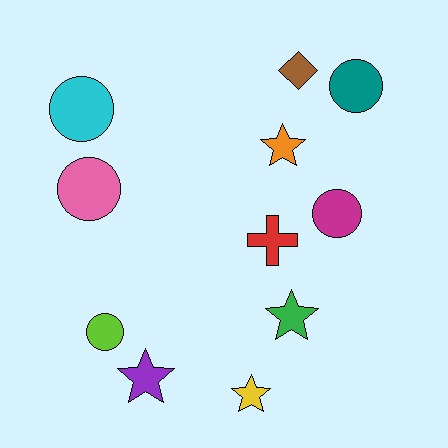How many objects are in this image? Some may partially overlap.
There are 11 objects.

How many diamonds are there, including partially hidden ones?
There is 1 diamond.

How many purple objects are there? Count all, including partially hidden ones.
There is 1 purple object.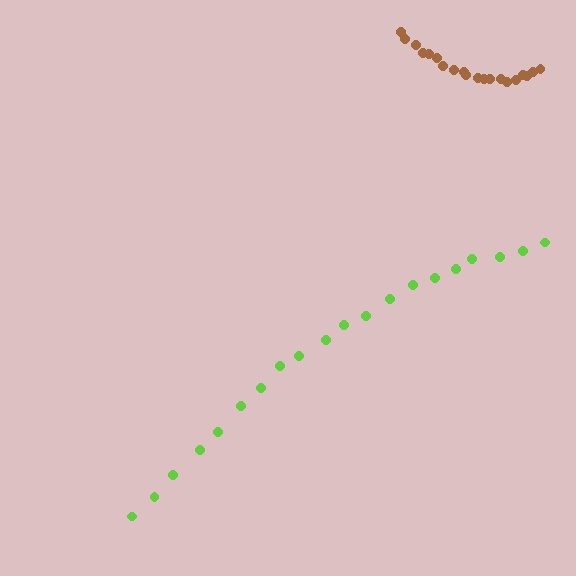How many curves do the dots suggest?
There are 2 distinct paths.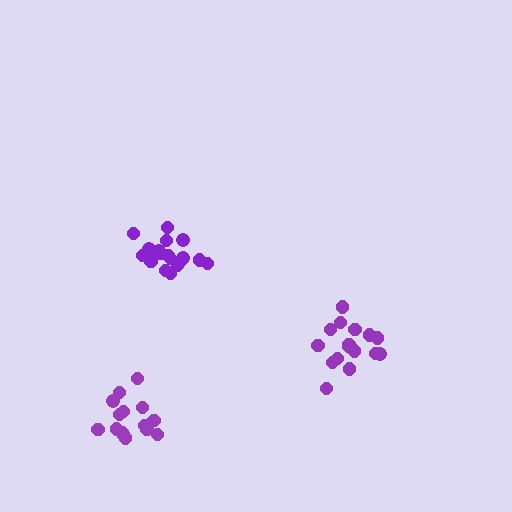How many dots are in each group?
Group 1: 16 dots, Group 2: 18 dots, Group 3: 15 dots (49 total).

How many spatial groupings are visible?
There are 3 spatial groupings.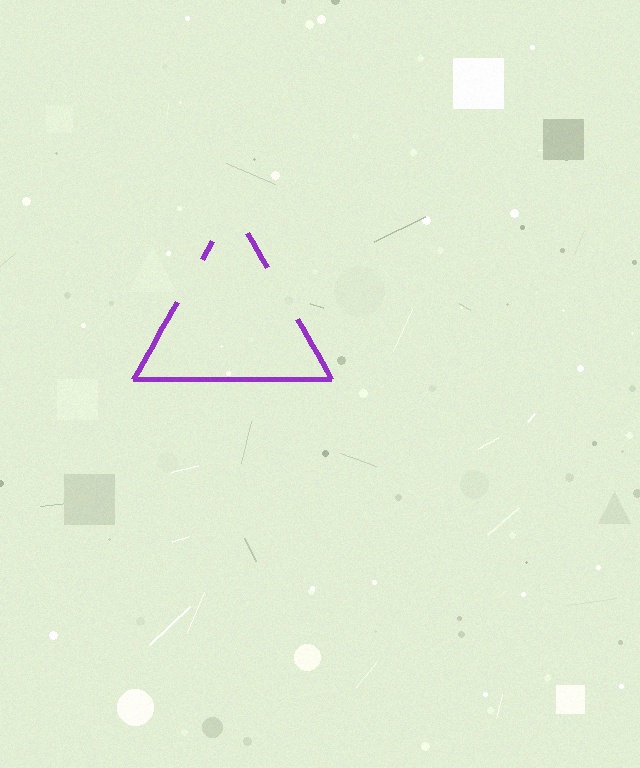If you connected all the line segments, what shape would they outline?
They would outline a triangle.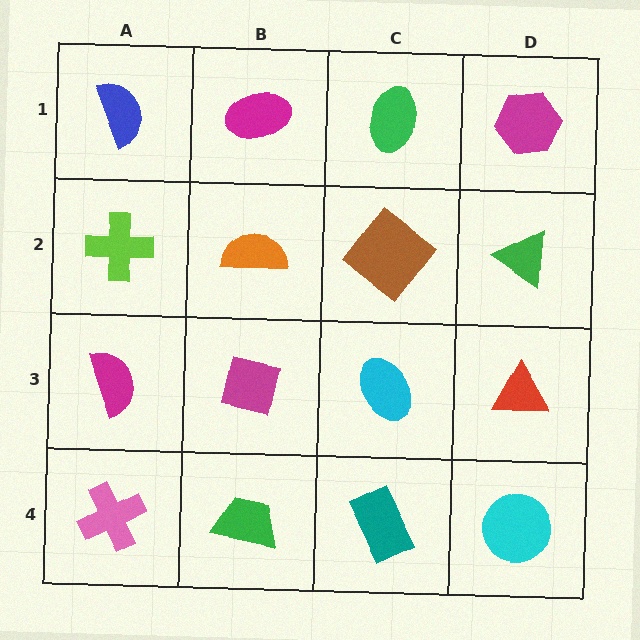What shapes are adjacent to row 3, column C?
A brown diamond (row 2, column C), a teal rectangle (row 4, column C), a magenta square (row 3, column B), a red triangle (row 3, column D).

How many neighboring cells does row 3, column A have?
3.